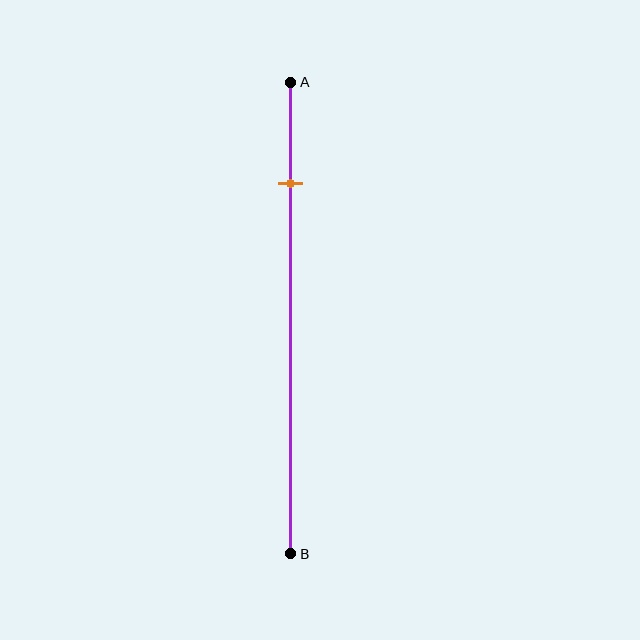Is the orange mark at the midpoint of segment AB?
No, the mark is at about 20% from A, not at the 50% midpoint.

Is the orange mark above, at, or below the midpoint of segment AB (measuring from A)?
The orange mark is above the midpoint of segment AB.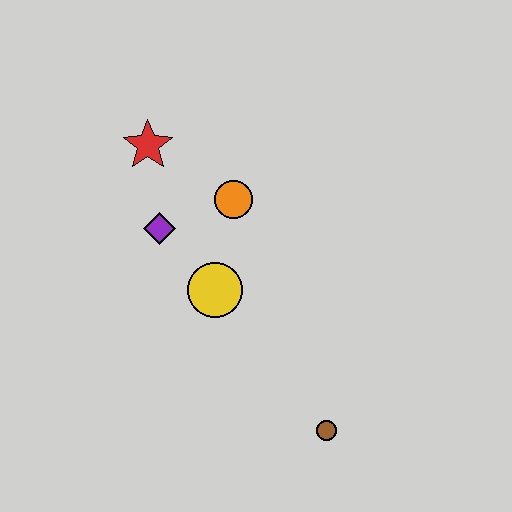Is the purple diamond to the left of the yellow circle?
Yes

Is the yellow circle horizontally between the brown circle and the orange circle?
No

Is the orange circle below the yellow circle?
No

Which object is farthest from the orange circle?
The brown circle is farthest from the orange circle.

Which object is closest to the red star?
The purple diamond is closest to the red star.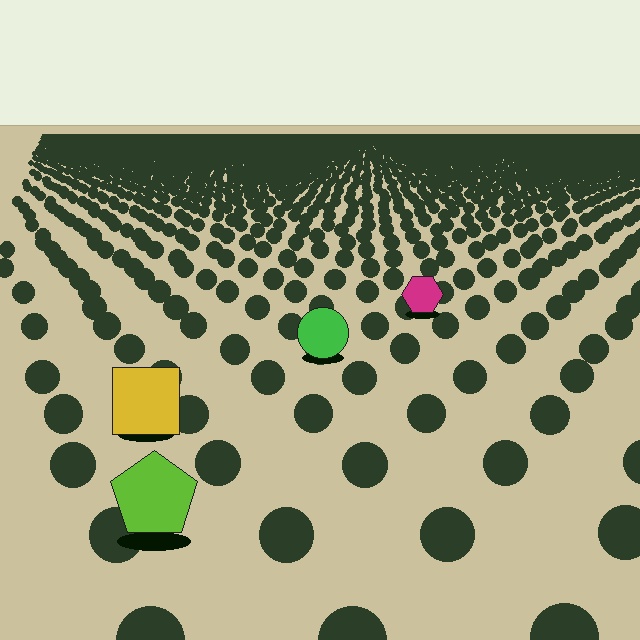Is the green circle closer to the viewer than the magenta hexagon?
Yes. The green circle is closer — you can tell from the texture gradient: the ground texture is coarser near it.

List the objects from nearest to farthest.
From nearest to farthest: the lime pentagon, the yellow square, the green circle, the magenta hexagon.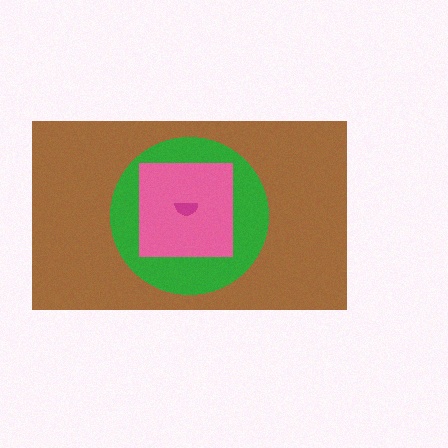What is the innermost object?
The magenta semicircle.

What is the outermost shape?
The brown rectangle.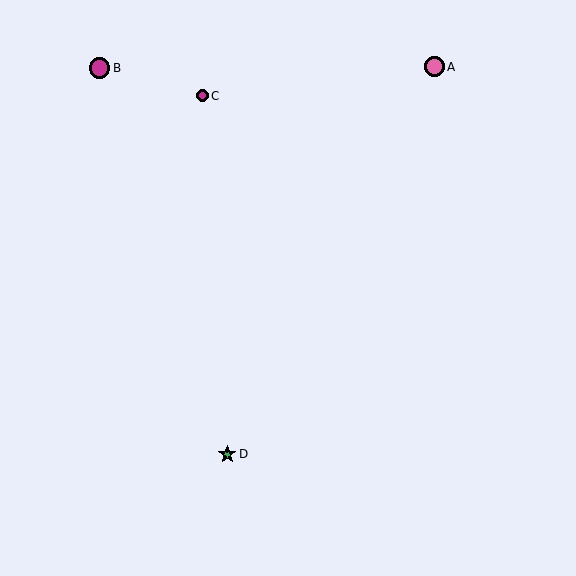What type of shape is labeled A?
Shape A is a pink circle.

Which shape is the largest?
The magenta circle (labeled B) is the largest.